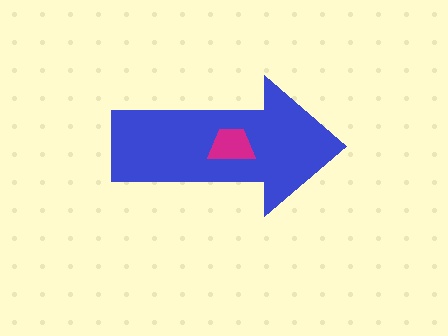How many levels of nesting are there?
2.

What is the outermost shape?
The blue arrow.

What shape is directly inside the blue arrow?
The magenta trapezoid.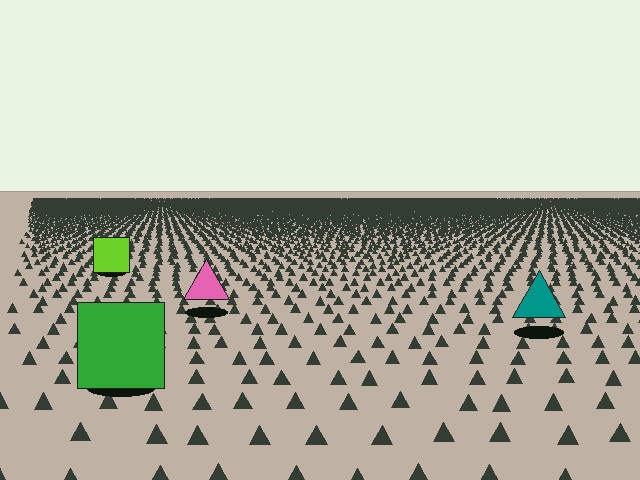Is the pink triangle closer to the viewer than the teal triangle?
No. The teal triangle is closer — you can tell from the texture gradient: the ground texture is coarser near it.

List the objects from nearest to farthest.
From nearest to farthest: the green square, the teal triangle, the pink triangle, the lime square.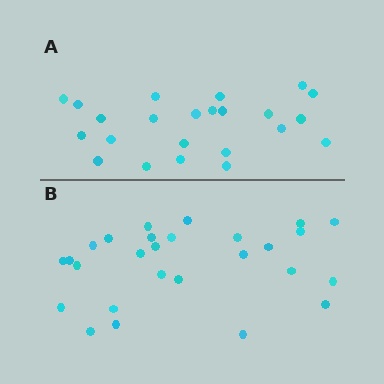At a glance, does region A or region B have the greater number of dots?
Region B (the bottom region) has more dots.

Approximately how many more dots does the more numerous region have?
Region B has about 4 more dots than region A.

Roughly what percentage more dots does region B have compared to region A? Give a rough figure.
About 15% more.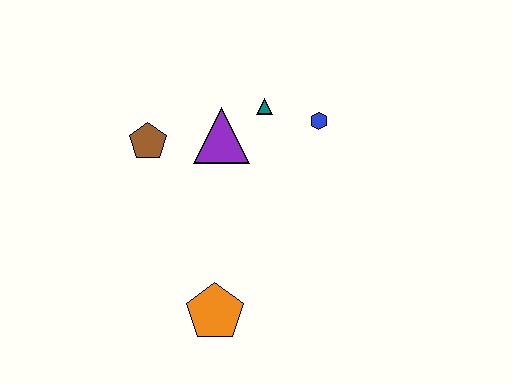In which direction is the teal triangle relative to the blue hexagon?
The teal triangle is to the left of the blue hexagon.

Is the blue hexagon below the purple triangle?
No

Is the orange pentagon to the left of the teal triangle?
Yes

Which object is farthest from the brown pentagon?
The orange pentagon is farthest from the brown pentagon.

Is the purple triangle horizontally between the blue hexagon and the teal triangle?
No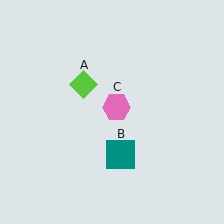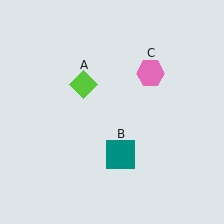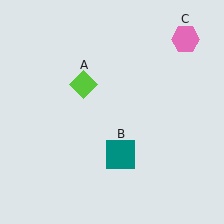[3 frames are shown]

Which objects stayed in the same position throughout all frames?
Lime diamond (object A) and teal square (object B) remained stationary.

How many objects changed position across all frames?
1 object changed position: pink hexagon (object C).